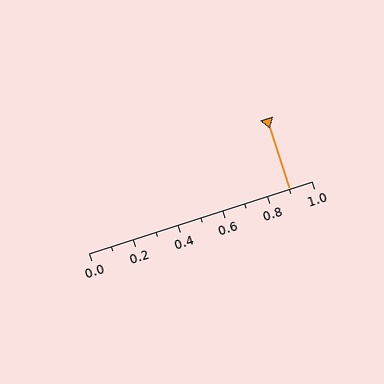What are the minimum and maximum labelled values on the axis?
The axis runs from 0.0 to 1.0.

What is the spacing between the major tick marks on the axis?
The major ticks are spaced 0.2 apart.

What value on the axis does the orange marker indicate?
The marker indicates approximately 0.9.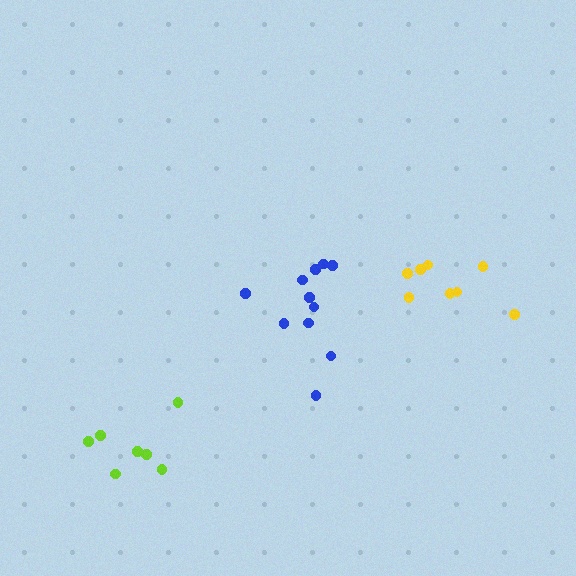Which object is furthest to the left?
The lime cluster is leftmost.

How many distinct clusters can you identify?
There are 3 distinct clusters.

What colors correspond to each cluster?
The clusters are colored: blue, lime, yellow.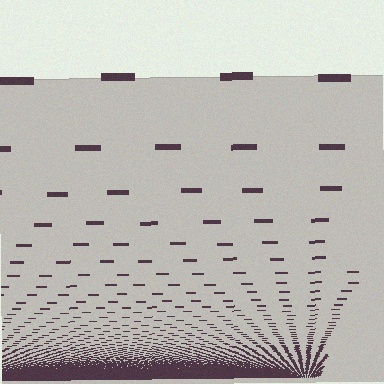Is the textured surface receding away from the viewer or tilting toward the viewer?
The surface appears to tilt toward the viewer. Texture elements get larger and sparser toward the top.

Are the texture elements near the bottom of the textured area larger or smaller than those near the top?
Smaller. The gradient is inverted — elements near the bottom are smaller and denser.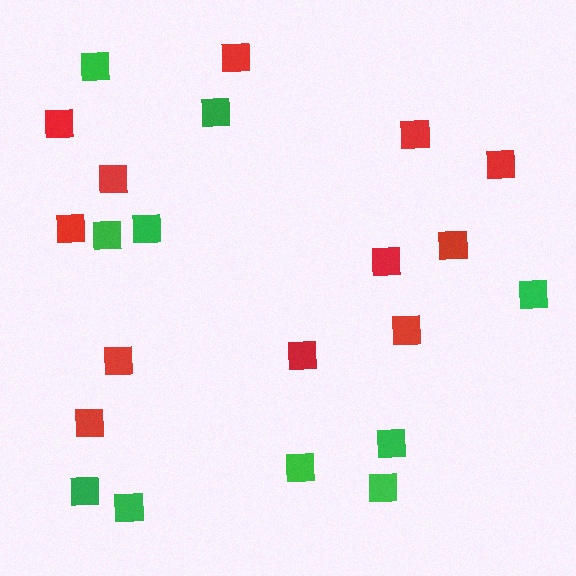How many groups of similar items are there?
There are 2 groups: one group of green squares (10) and one group of red squares (12).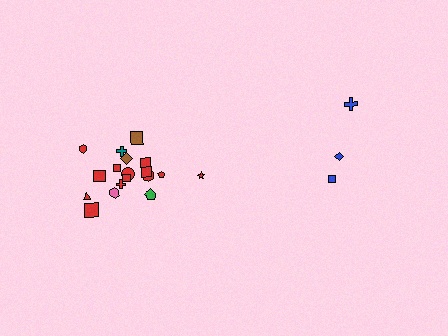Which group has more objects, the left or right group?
The left group.